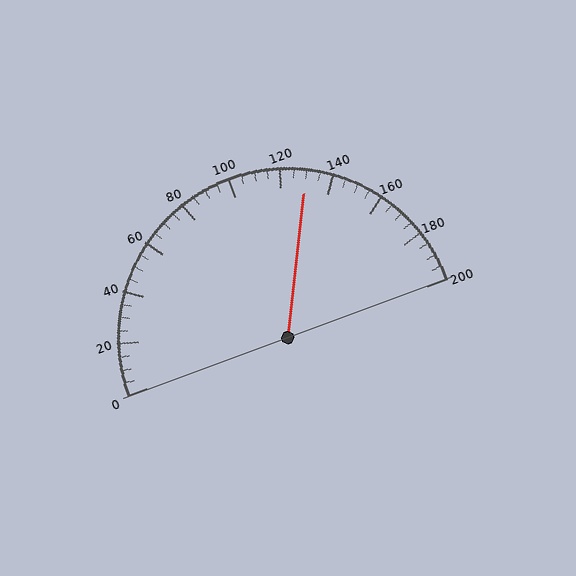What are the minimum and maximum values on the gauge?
The gauge ranges from 0 to 200.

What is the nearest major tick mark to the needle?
The nearest major tick mark is 120.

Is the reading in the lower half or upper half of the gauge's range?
The reading is in the upper half of the range (0 to 200).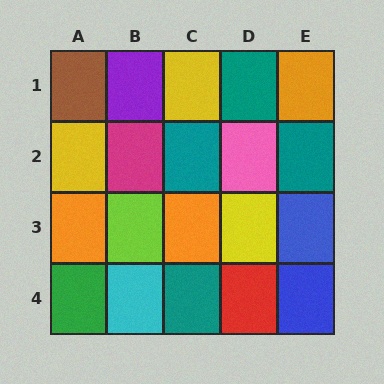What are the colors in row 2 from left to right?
Yellow, magenta, teal, pink, teal.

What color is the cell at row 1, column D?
Teal.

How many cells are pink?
1 cell is pink.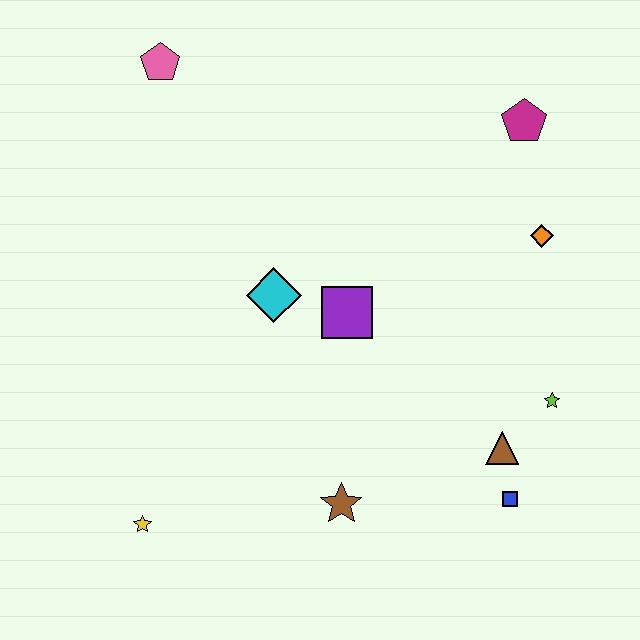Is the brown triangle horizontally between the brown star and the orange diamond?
Yes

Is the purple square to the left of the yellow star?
No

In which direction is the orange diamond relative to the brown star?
The orange diamond is above the brown star.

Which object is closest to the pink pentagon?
The cyan diamond is closest to the pink pentagon.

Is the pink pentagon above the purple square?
Yes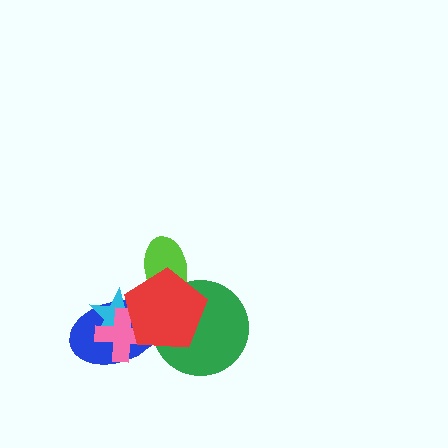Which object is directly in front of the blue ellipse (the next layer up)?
The cyan star is directly in front of the blue ellipse.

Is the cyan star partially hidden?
Yes, it is partially covered by another shape.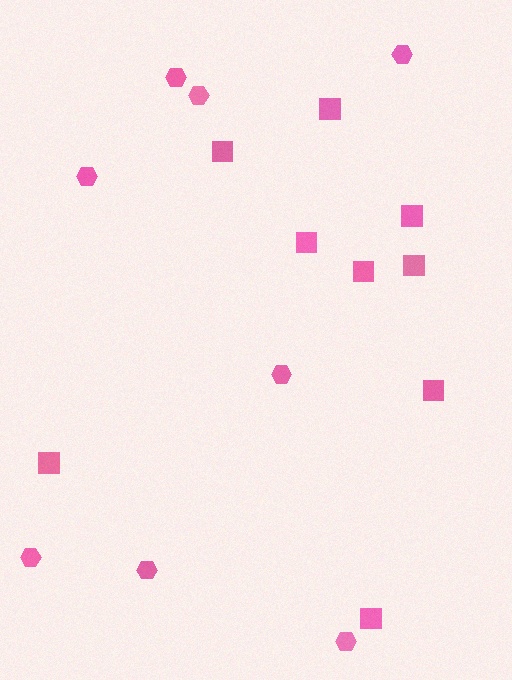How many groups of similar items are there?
There are 2 groups: one group of squares (9) and one group of hexagons (8).